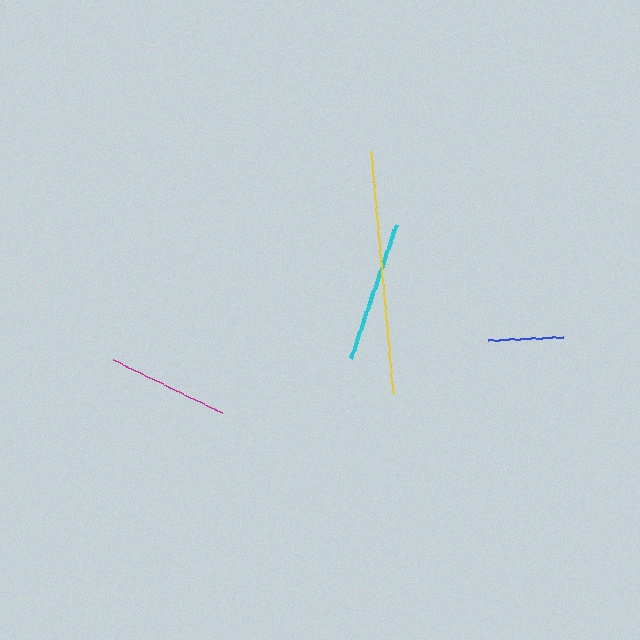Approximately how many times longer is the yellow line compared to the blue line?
The yellow line is approximately 3.2 times the length of the blue line.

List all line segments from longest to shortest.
From longest to shortest: yellow, cyan, magenta, blue.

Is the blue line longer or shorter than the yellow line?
The yellow line is longer than the blue line.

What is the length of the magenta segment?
The magenta segment is approximately 122 pixels long.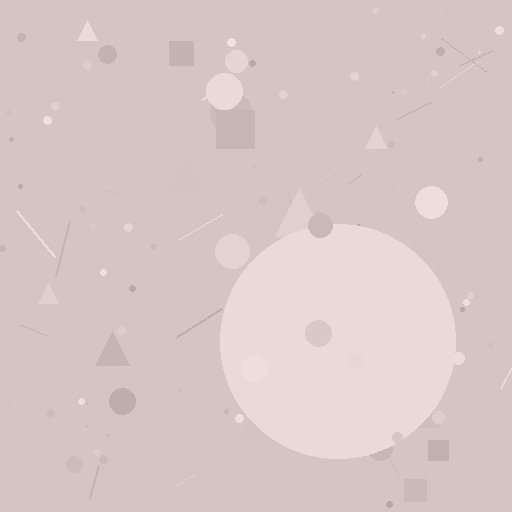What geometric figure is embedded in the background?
A circle is embedded in the background.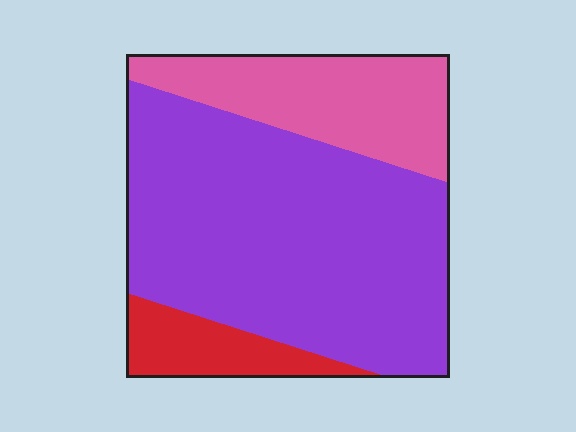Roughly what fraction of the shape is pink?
Pink covers around 25% of the shape.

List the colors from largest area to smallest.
From largest to smallest: purple, pink, red.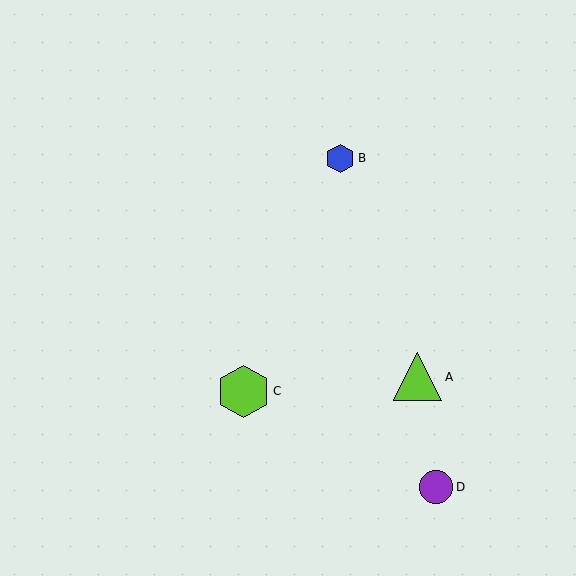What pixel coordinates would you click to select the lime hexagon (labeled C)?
Click at (243, 391) to select the lime hexagon C.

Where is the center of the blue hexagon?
The center of the blue hexagon is at (340, 158).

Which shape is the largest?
The lime hexagon (labeled C) is the largest.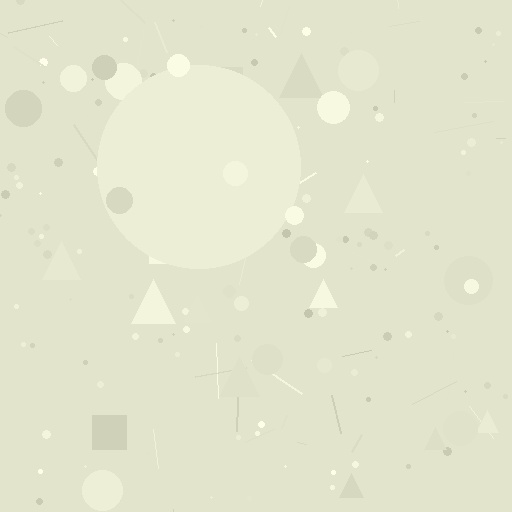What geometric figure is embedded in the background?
A circle is embedded in the background.